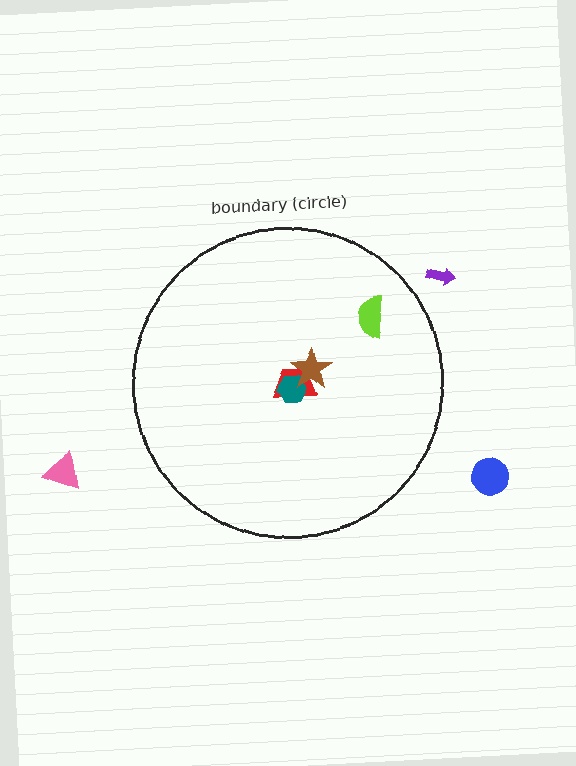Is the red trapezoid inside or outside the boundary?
Inside.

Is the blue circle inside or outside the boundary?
Outside.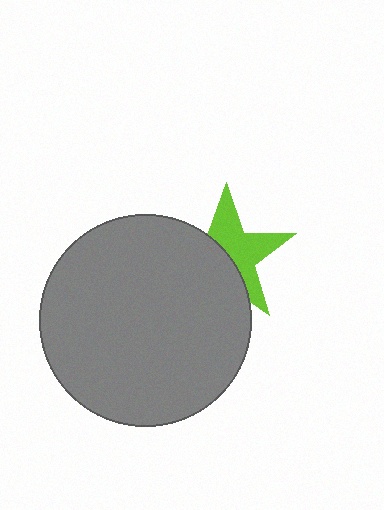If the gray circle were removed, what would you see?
You would see the complete lime star.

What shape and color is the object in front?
The object in front is a gray circle.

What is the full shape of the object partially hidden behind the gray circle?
The partially hidden object is a lime star.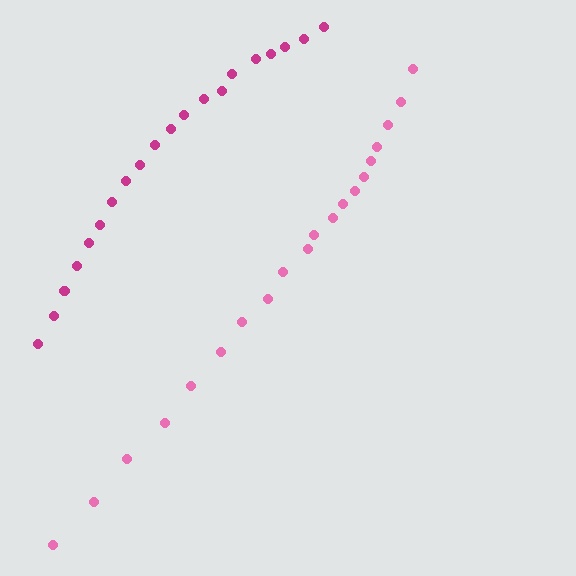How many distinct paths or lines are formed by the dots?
There are 2 distinct paths.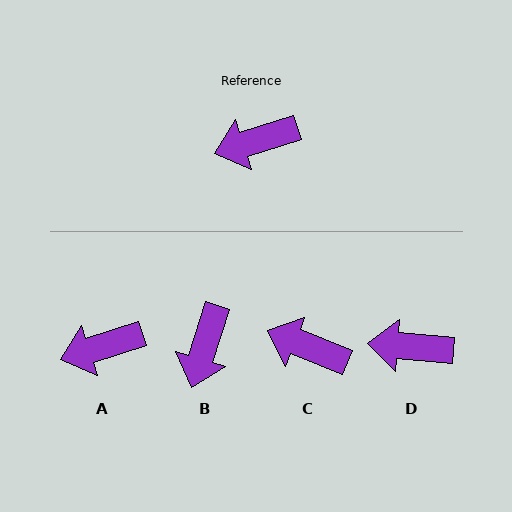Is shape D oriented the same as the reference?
No, it is off by about 23 degrees.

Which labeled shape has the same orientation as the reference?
A.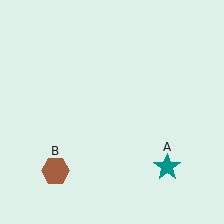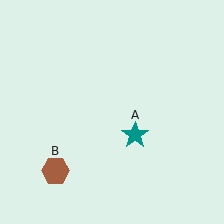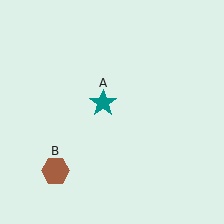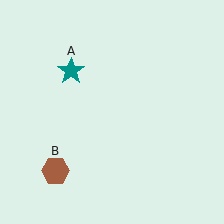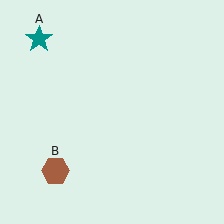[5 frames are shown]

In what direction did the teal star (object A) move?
The teal star (object A) moved up and to the left.